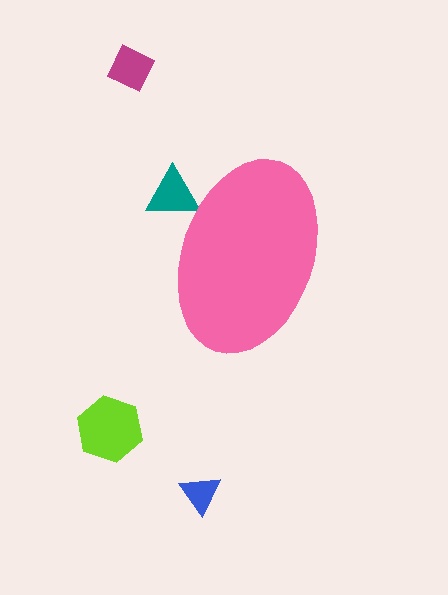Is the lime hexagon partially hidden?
No, the lime hexagon is fully visible.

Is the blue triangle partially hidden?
No, the blue triangle is fully visible.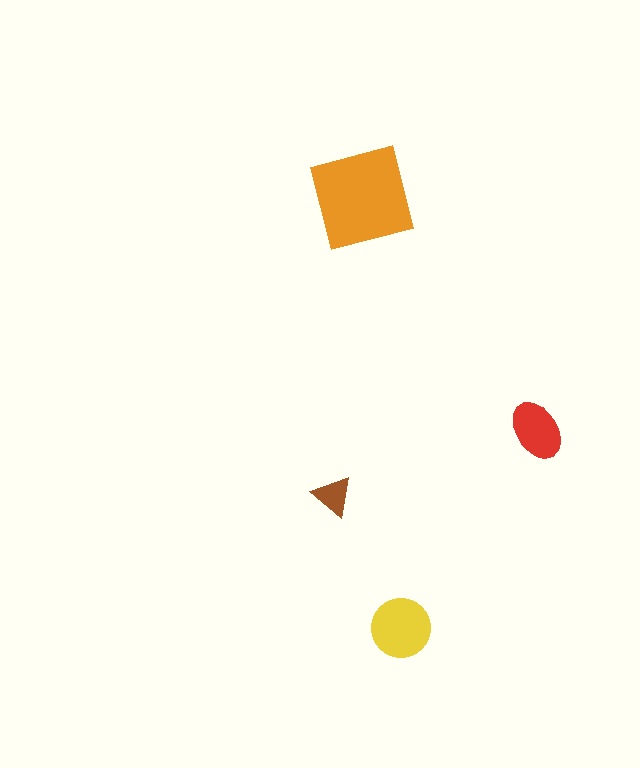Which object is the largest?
The orange square.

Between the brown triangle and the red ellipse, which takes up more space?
The red ellipse.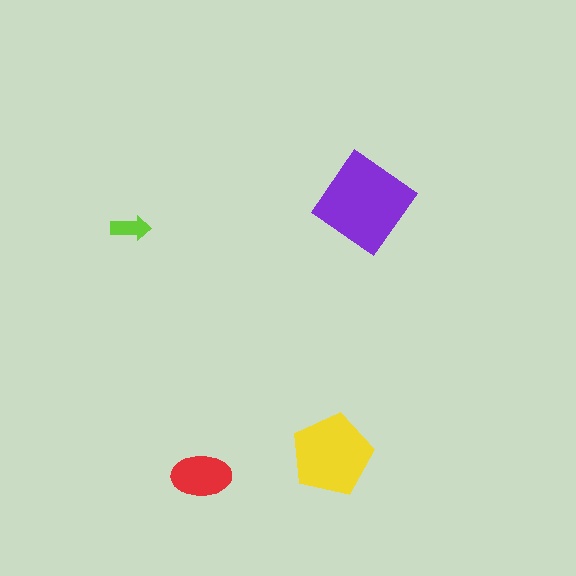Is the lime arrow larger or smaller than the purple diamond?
Smaller.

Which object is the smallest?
The lime arrow.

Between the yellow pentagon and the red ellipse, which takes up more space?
The yellow pentagon.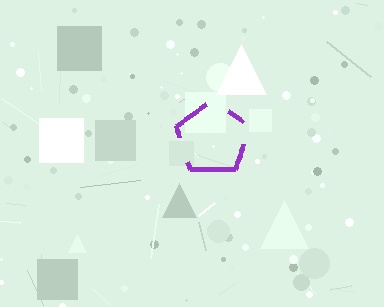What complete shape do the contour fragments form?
The contour fragments form a pentagon.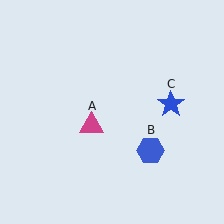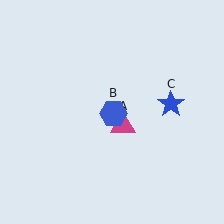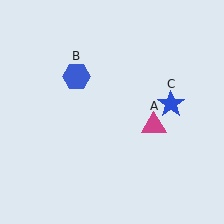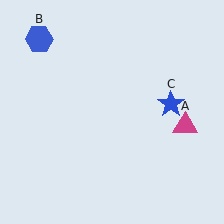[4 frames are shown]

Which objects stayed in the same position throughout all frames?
Blue star (object C) remained stationary.